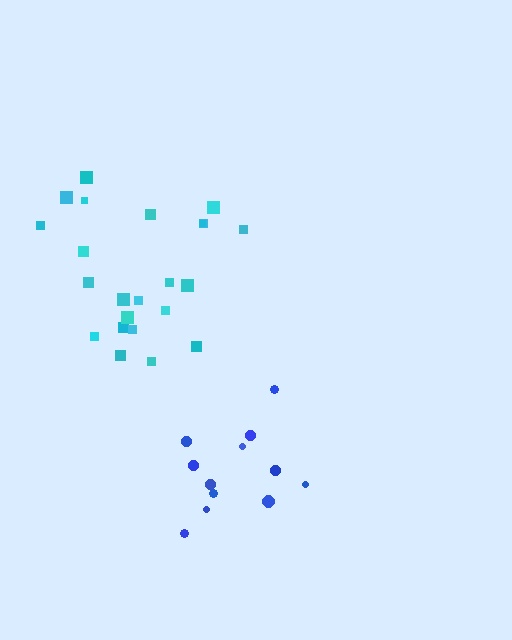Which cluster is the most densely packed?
Blue.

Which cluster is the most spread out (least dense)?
Cyan.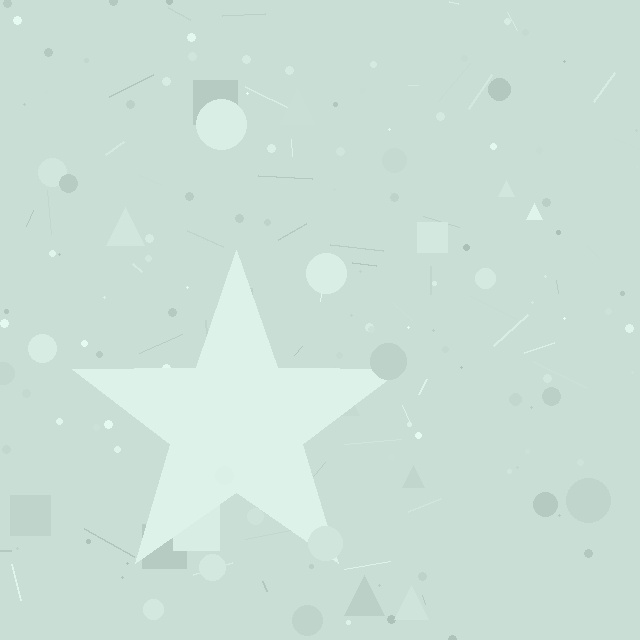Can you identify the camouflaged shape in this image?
The camouflaged shape is a star.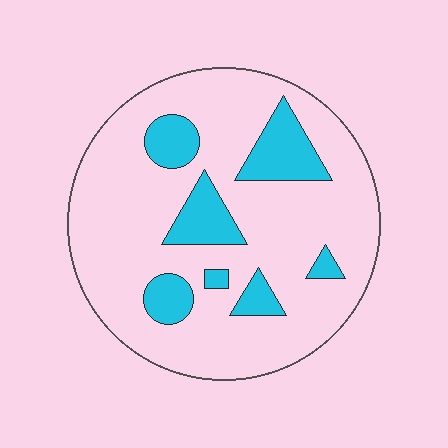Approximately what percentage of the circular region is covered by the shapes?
Approximately 20%.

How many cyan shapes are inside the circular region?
7.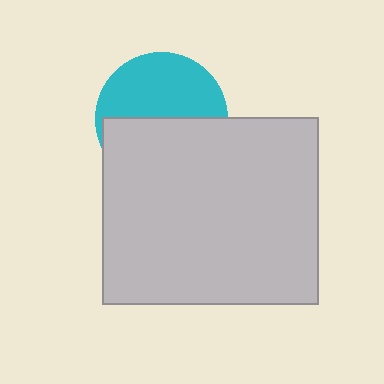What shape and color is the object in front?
The object in front is a light gray rectangle.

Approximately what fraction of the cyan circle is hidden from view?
Roughly 50% of the cyan circle is hidden behind the light gray rectangle.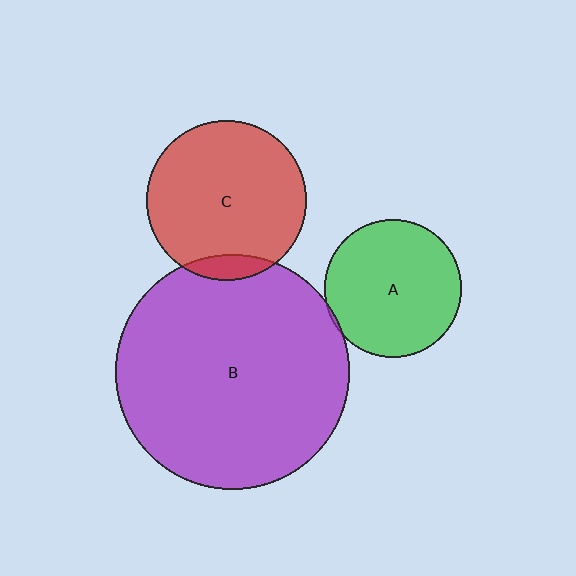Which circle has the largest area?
Circle B (purple).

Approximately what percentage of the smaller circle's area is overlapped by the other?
Approximately 5%.